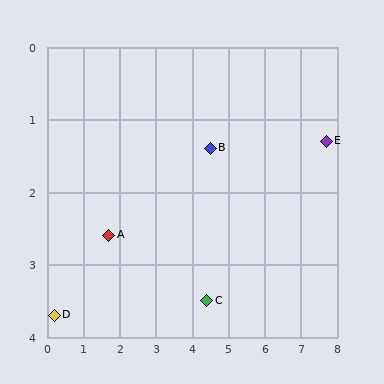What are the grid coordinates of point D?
Point D is at approximately (0.2, 3.7).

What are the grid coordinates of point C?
Point C is at approximately (4.4, 3.5).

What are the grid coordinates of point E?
Point E is at approximately (7.7, 1.3).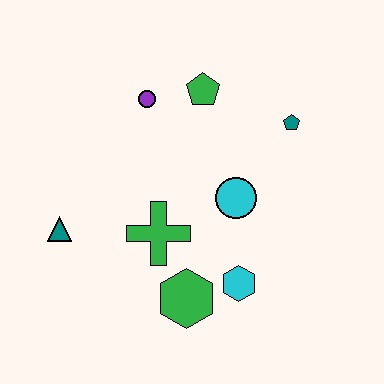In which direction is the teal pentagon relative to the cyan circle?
The teal pentagon is above the cyan circle.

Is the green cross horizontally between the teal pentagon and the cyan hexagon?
No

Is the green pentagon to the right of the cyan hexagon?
No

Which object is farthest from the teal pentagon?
The teal triangle is farthest from the teal pentagon.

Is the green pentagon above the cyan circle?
Yes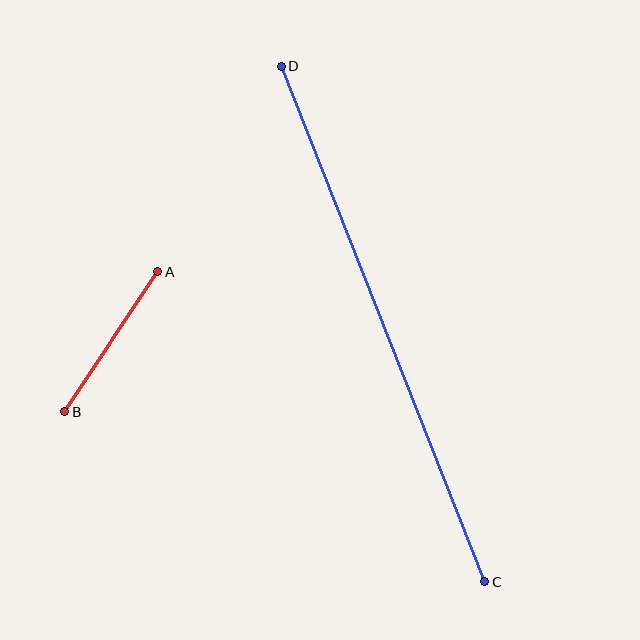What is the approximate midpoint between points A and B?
The midpoint is at approximately (111, 342) pixels.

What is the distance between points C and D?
The distance is approximately 554 pixels.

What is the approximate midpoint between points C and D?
The midpoint is at approximately (383, 324) pixels.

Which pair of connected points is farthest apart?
Points C and D are farthest apart.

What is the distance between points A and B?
The distance is approximately 168 pixels.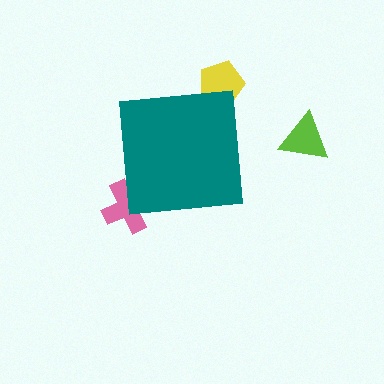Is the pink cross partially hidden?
Yes, the pink cross is partially hidden behind the teal square.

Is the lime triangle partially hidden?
No, the lime triangle is fully visible.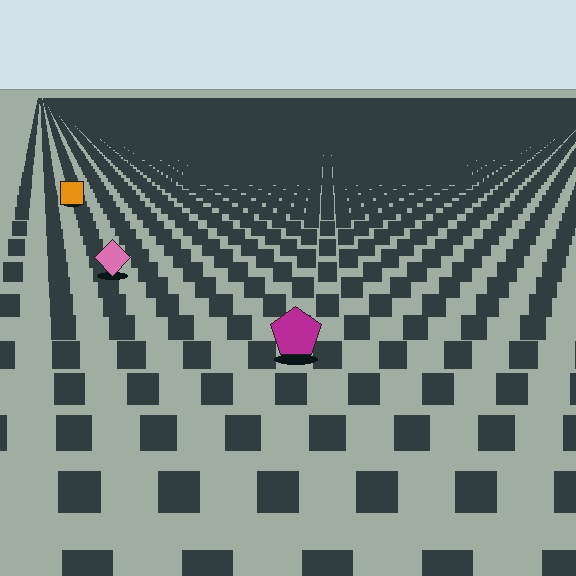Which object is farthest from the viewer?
The orange square is farthest from the viewer. It appears smaller and the ground texture around it is denser.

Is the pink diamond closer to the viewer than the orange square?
Yes. The pink diamond is closer — you can tell from the texture gradient: the ground texture is coarser near it.